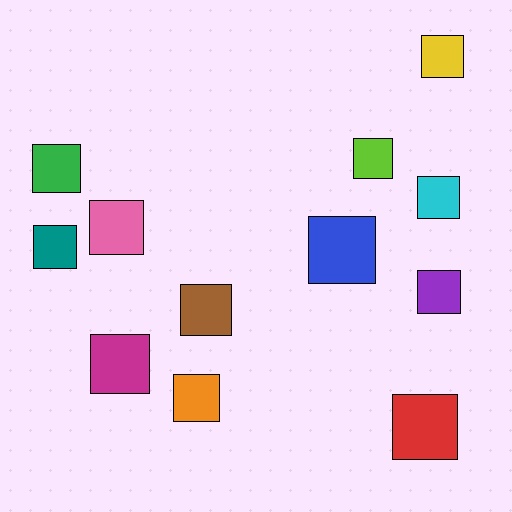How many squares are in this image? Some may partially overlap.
There are 12 squares.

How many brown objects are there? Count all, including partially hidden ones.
There is 1 brown object.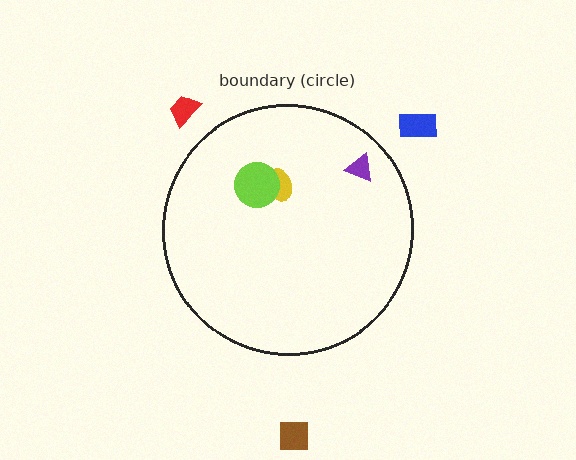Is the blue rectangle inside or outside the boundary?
Outside.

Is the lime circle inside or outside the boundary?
Inside.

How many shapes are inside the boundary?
3 inside, 3 outside.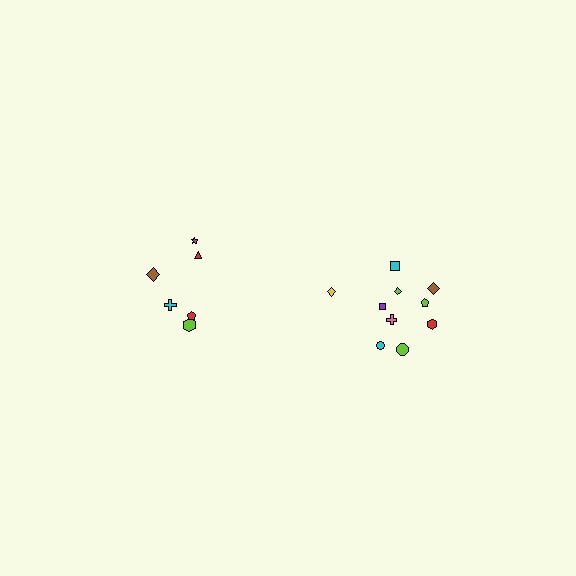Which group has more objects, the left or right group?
The right group.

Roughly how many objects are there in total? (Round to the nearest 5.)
Roughly 15 objects in total.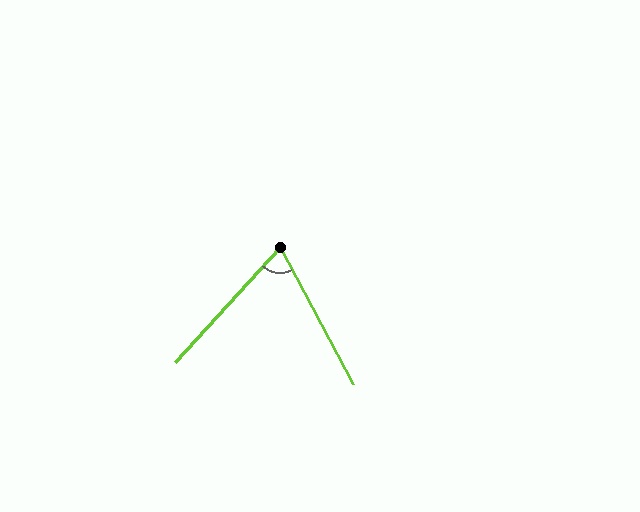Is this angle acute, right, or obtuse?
It is acute.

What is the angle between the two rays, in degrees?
Approximately 70 degrees.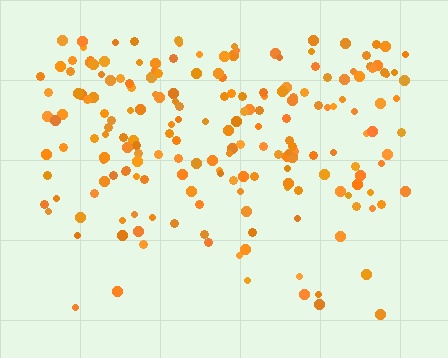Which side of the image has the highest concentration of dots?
The top.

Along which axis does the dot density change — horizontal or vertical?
Vertical.